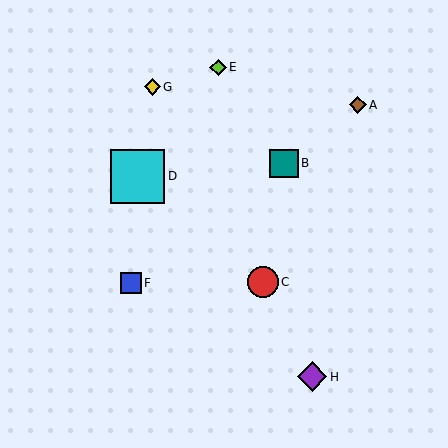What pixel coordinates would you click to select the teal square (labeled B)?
Click at (284, 163) to select the teal square B.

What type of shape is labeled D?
Shape D is a cyan square.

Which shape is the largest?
The cyan square (labeled D) is the largest.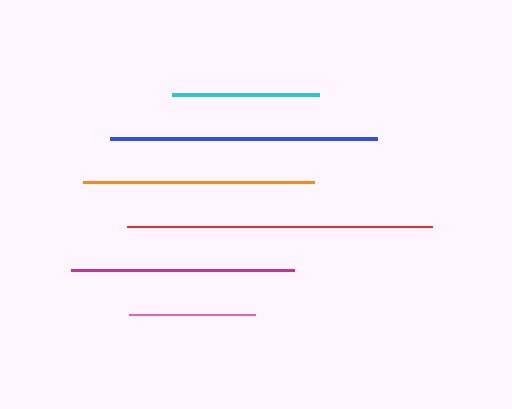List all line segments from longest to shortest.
From longest to shortest: red, blue, orange, magenta, cyan, pink.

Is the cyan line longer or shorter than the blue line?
The blue line is longer than the cyan line.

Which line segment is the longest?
The red line is the longest at approximately 305 pixels.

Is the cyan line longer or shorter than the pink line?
The cyan line is longer than the pink line.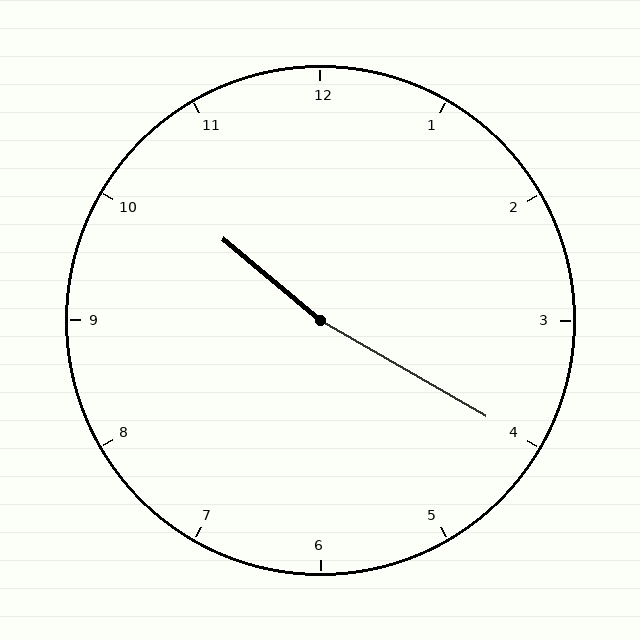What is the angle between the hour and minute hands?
Approximately 170 degrees.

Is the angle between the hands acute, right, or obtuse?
It is obtuse.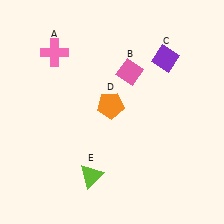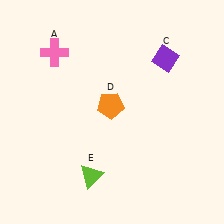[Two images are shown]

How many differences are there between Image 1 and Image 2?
There is 1 difference between the two images.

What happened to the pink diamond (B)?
The pink diamond (B) was removed in Image 2. It was in the top-right area of Image 1.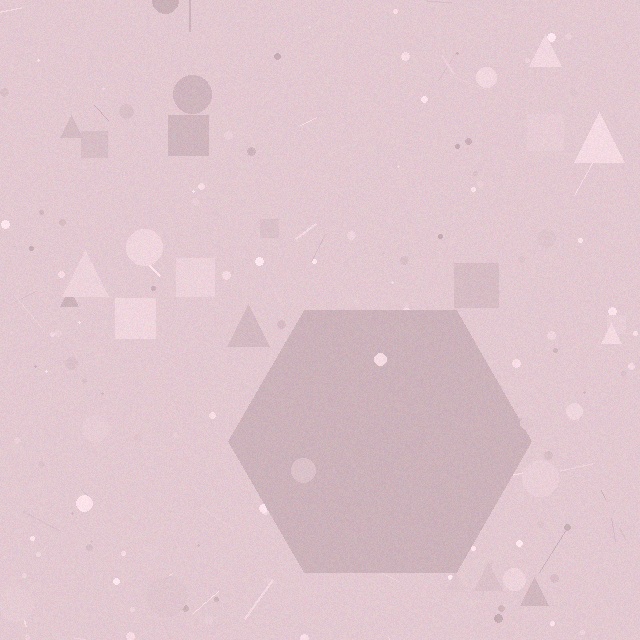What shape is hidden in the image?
A hexagon is hidden in the image.